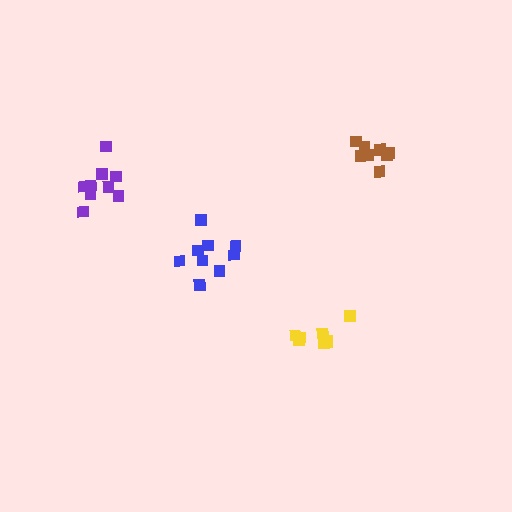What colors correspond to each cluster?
The clusters are colored: purple, yellow, blue, brown.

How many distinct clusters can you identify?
There are 4 distinct clusters.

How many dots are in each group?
Group 1: 9 dots, Group 2: 8 dots, Group 3: 9 dots, Group 4: 8 dots (34 total).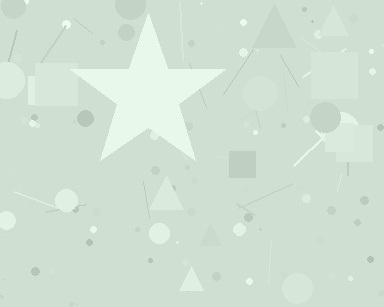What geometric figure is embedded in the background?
A star is embedded in the background.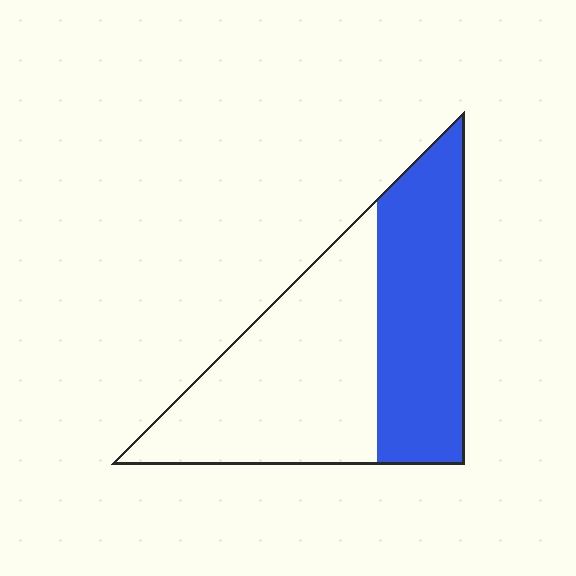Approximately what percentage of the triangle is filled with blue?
Approximately 45%.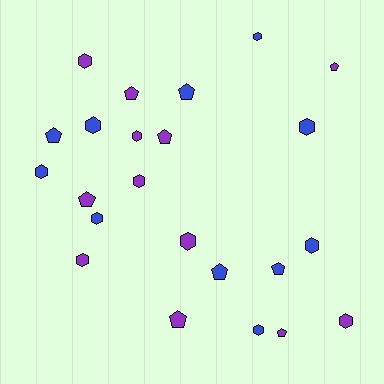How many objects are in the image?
There are 23 objects.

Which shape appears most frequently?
Hexagon, with 13 objects.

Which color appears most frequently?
Purple, with 12 objects.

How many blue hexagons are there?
There are 7 blue hexagons.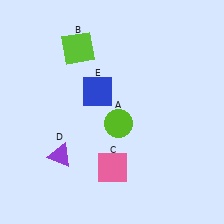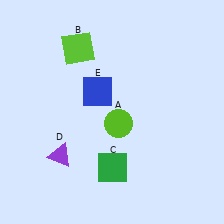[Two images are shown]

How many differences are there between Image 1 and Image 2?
There is 1 difference between the two images.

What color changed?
The square (C) changed from pink in Image 1 to green in Image 2.